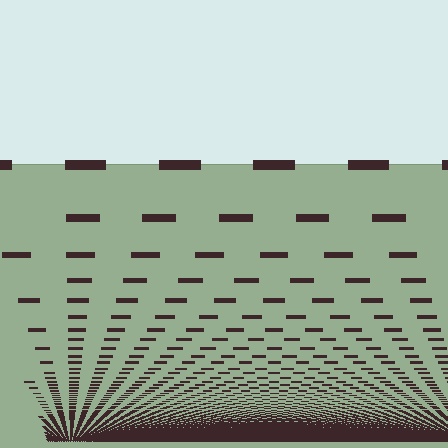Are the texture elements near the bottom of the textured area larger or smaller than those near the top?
Smaller. The gradient is inverted — elements near the bottom are smaller and denser.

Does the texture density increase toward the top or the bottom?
Density increases toward the bottom.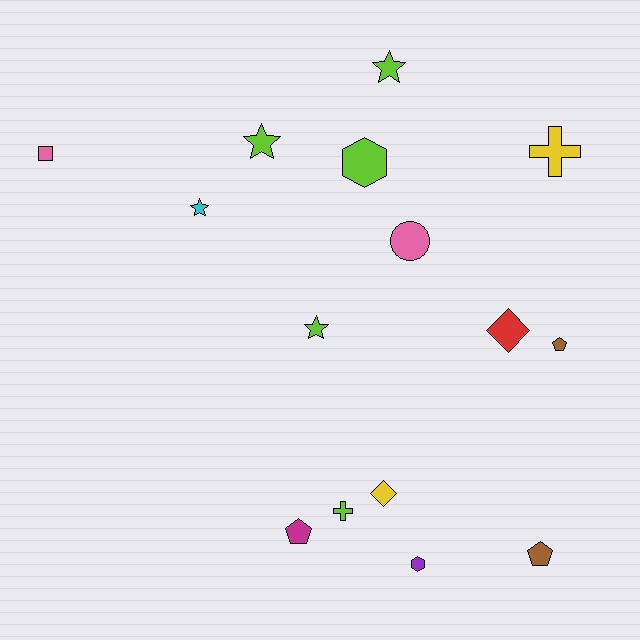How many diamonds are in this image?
There are 2 diamonds.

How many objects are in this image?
There are 15 objects.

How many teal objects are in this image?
There are no teal objects.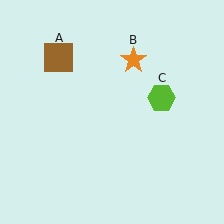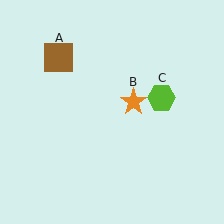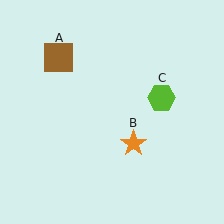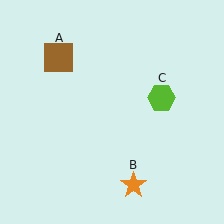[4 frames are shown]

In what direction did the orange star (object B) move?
The orange star (object B) moved down.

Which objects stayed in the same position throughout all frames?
Brown square (object A) and lime hexagon (object C) remained stationary.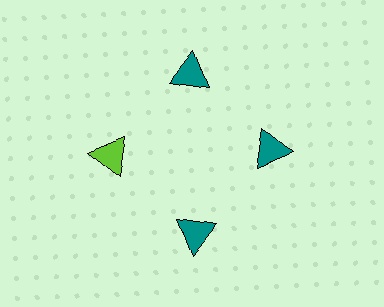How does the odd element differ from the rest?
It has a different color: lime instead of teal.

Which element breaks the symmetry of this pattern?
The lime triangle at roughly the 9 o'clock position breaks the symmetry. All other shapes are teal triangles.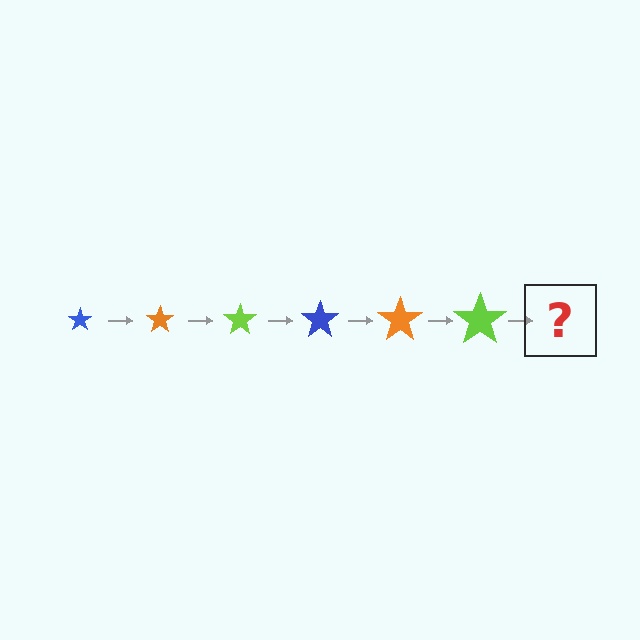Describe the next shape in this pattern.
It should be a blue star, larger than the previous one.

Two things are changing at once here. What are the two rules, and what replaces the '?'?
The two rules are that the star grows larger each step and the color cycles through blue, orange, and lime. The '?' should be a blue star, larger than the previous one.